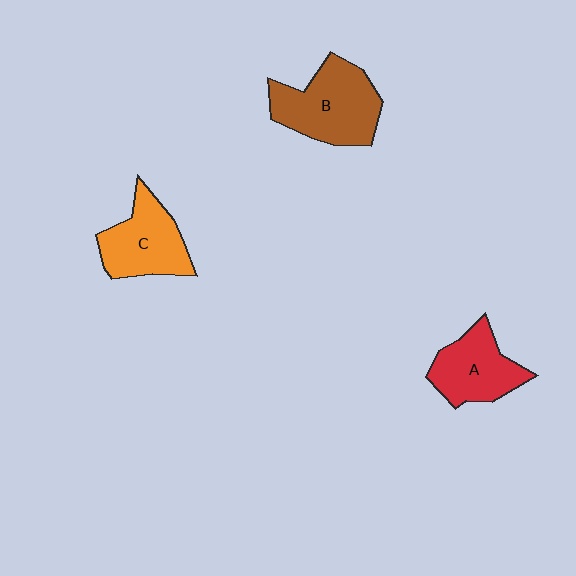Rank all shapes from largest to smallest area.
From largest to smallest: B (brown), C (orange), A (red).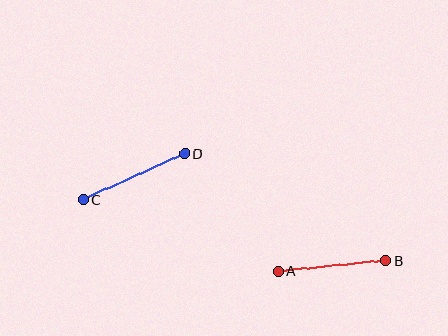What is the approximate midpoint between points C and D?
The midpoint is at approximately (134, 177) pixels.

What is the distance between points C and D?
The distance is approximately 111 pixels.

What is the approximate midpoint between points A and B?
The midpoint is at approximately (332, 266) pixels.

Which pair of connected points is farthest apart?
Points C and D are farthest apart.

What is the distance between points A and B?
The distance is approximately 108 pixels.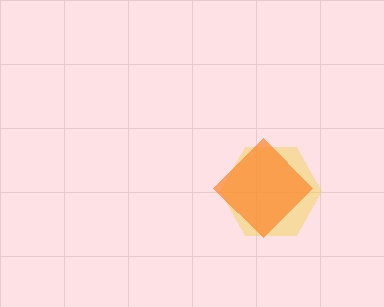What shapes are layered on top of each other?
The layered shapes are: a yellow hexagon, an orange diamond.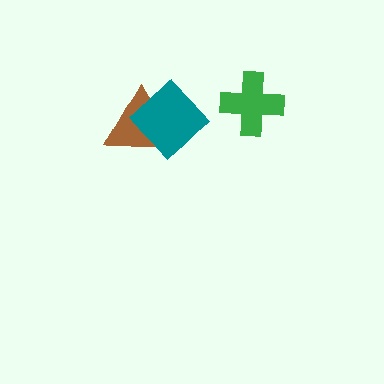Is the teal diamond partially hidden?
No, no other shape covers it.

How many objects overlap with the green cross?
0 objects overlap with the green cross.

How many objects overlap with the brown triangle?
1 object overlaps with the brown triangle.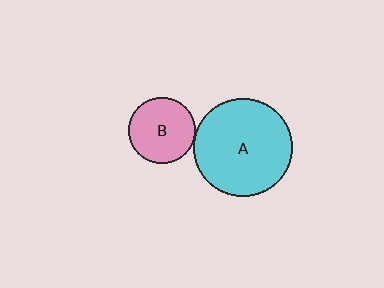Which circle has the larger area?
Circle A (cyan).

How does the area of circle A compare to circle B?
Approximately 2.2 times.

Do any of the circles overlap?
No, none of the circles overlap.